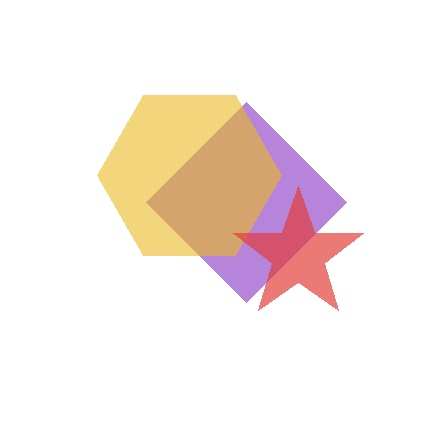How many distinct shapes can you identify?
There are 3 distinct shapes: a purple diamond, a yellow hexagon, a red star.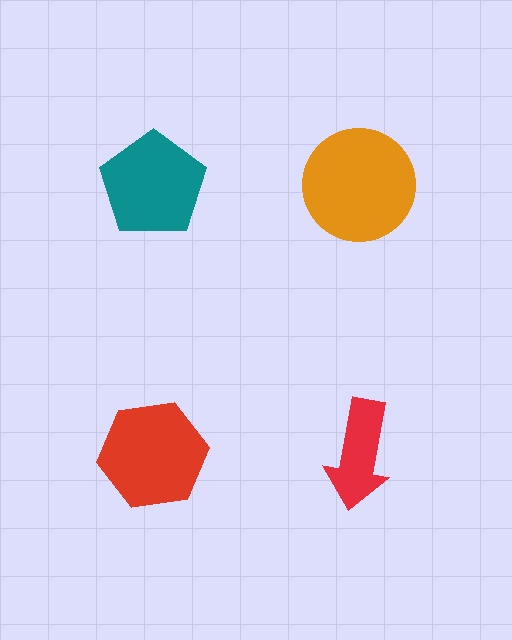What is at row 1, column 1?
A teal pentagon.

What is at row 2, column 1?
A red hexagon.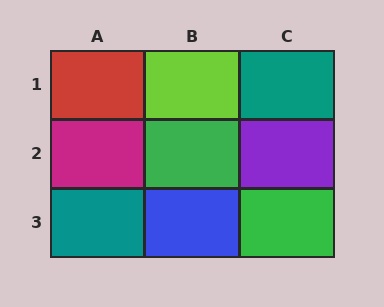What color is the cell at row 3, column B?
Blue.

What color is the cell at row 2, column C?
Purple.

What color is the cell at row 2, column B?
Green.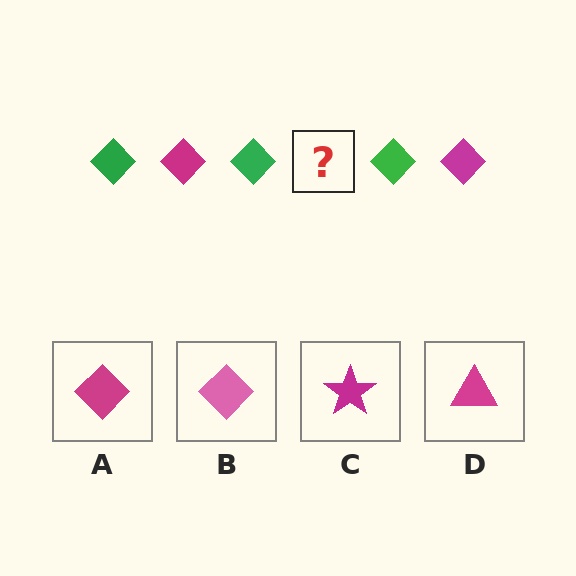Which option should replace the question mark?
Option A.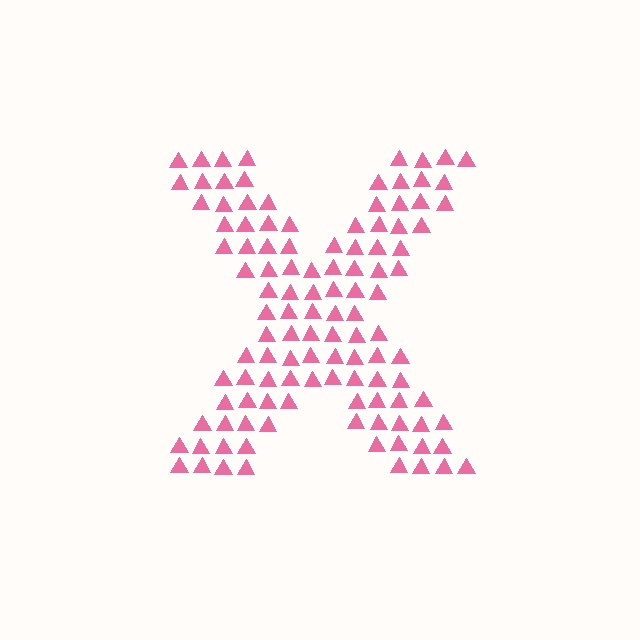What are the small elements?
The small elements are triangles.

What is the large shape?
The large shape is the letter X.